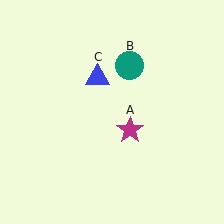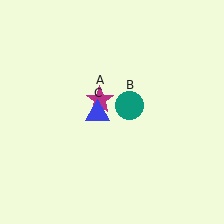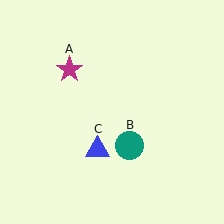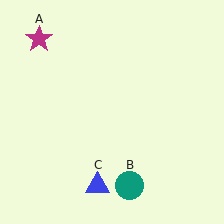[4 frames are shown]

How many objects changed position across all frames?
3 objects changed position: magenta star (object A), teal circle (object B), blue triangle (object C).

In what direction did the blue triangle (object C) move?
The blue triangle (object C) moved down.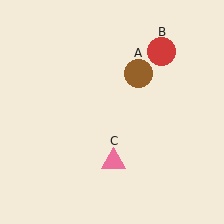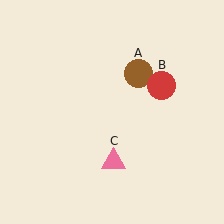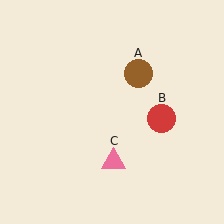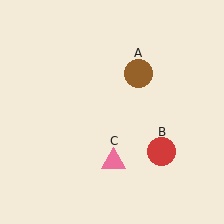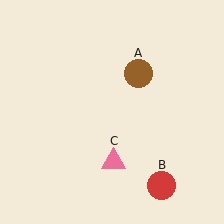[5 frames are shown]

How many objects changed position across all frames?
1 object changed position: red circle (object B).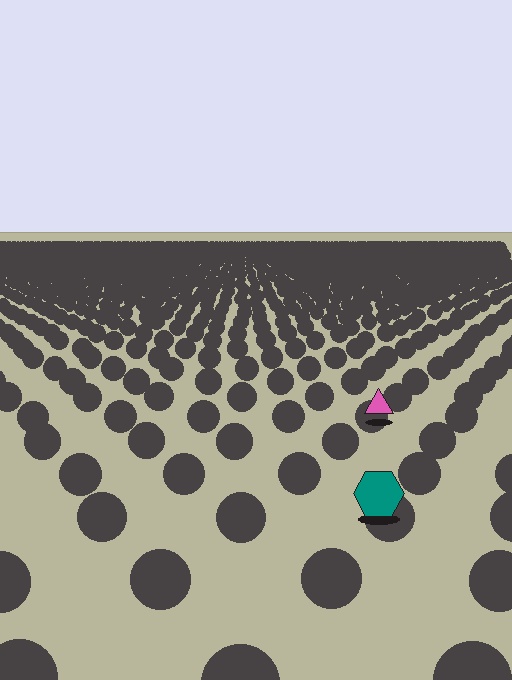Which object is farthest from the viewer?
The pink triangle is farthest from the viewer. It appears smaller and the ground texture around it is denser.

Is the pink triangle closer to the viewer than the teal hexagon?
No. The teal hexagon is closer — you can tell from the texture gradient: the ground texture is coarser near it.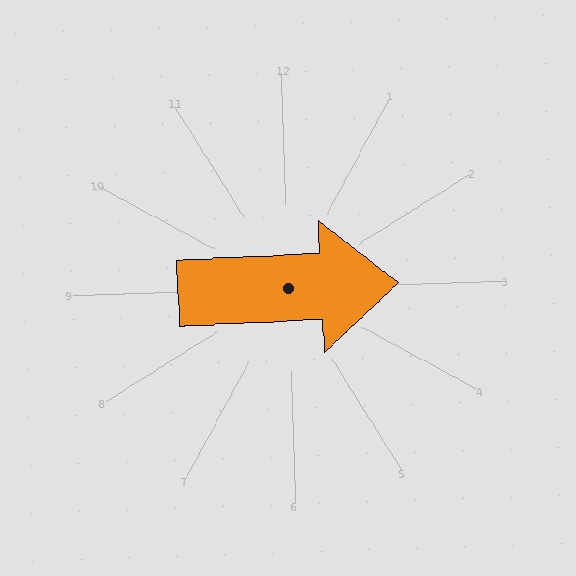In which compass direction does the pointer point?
East.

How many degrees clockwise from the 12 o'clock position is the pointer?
Approximately 89 degrees.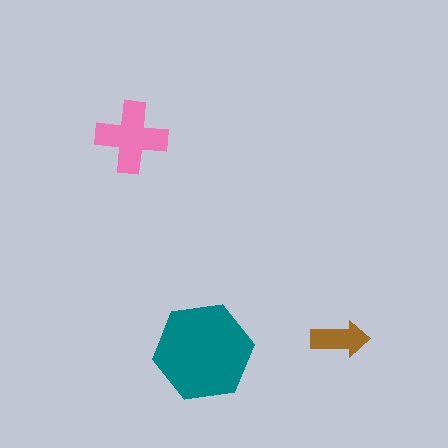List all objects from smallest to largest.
The brown arrow, the pink cross, the teal hexagon.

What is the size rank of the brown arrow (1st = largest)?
3rd.